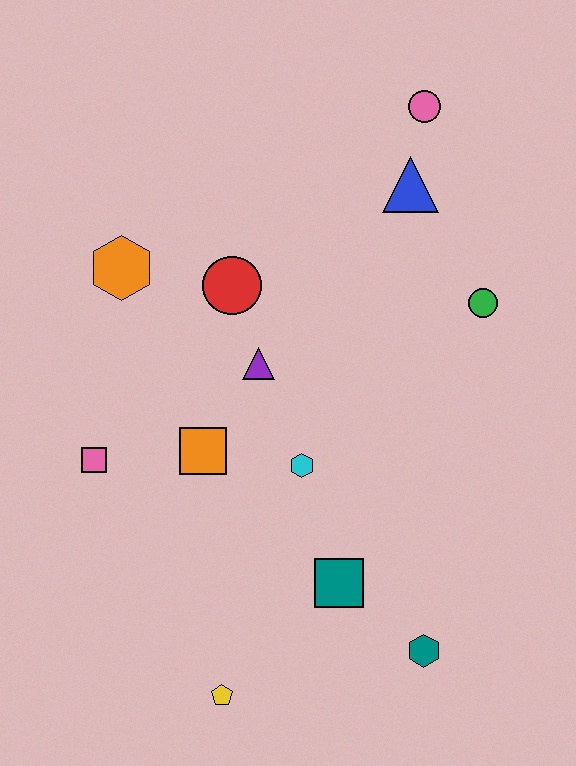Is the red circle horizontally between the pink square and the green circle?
Yes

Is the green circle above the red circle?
No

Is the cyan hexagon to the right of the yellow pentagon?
Yes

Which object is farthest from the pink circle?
The yellow pentagon is farthest from the pink circle.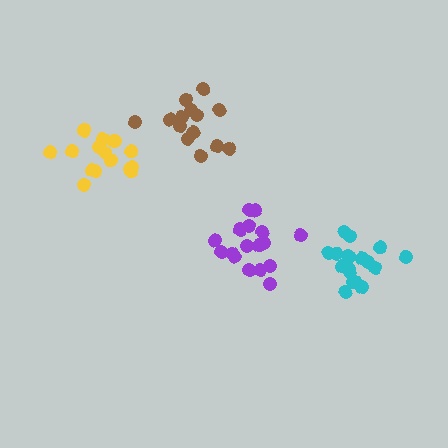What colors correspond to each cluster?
The clusters are colored: cyan, brown, purple, yellow.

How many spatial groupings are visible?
There are 4 spatial groupings.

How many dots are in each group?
Group 1: 17 dots, Group 2: 14 dots, Group 3: 17 dots, Group 4: 15 dots (63 total).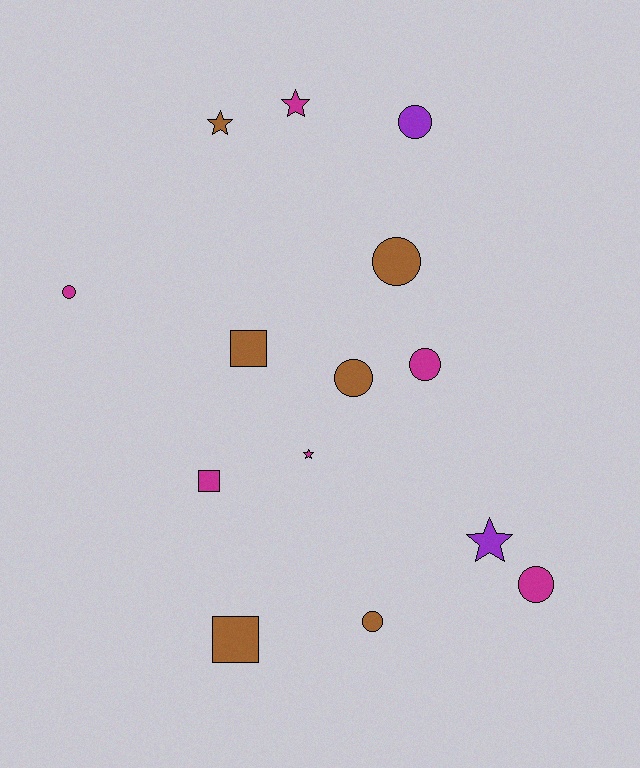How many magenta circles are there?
There are 3 magenta circles.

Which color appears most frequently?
Magenta, with 6 objects.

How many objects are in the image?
There are 14 objects.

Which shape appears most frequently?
Circle, with 7 objects.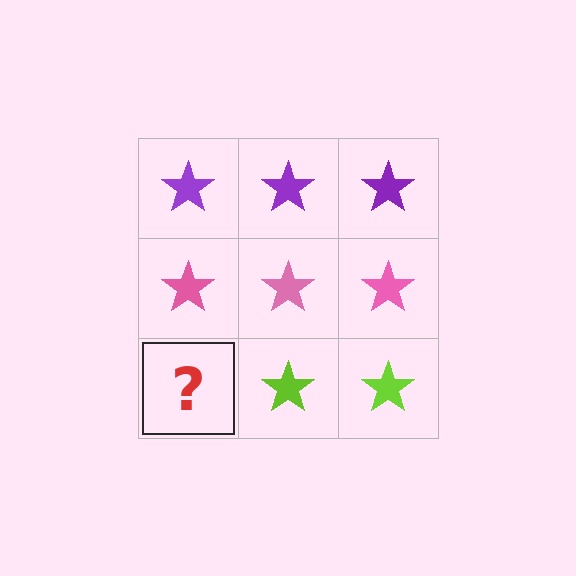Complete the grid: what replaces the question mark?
The question mark should be replaced with a lime star.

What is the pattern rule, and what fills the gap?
The rule is that each row has a consistent color. The gap should be filled with a lime star.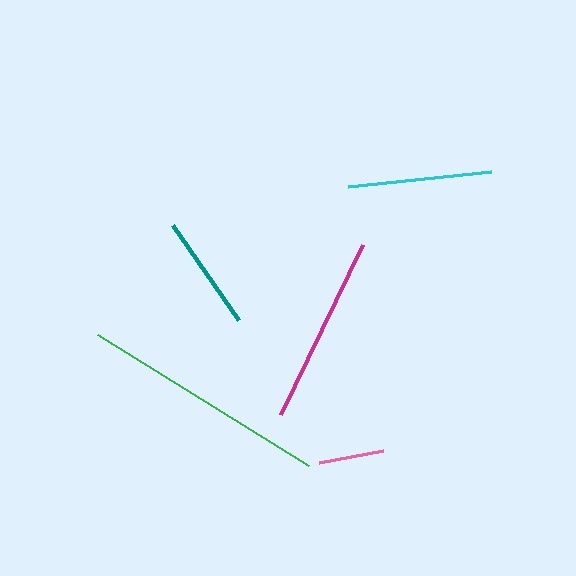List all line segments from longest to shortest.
From longest to shortest: green, magenta, cyan, teal, pink.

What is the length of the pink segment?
The pink segment is approximately 66 pixels long.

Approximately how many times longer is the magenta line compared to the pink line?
The magenta line is approximately 2.8 times the length of the pink line.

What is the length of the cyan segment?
The cyan segment is approximately 143 pixels long.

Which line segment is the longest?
The green line is the longest at approximately 249 pixels.